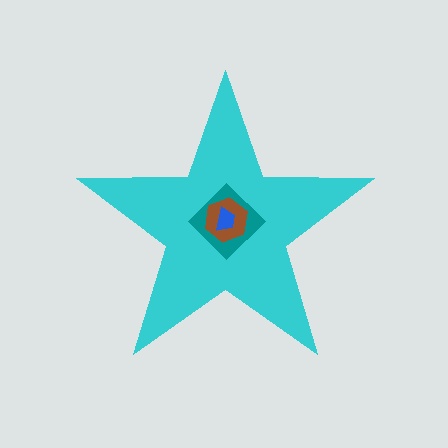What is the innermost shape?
The blue trapezoid.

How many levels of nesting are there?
4.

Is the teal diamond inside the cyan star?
Yes.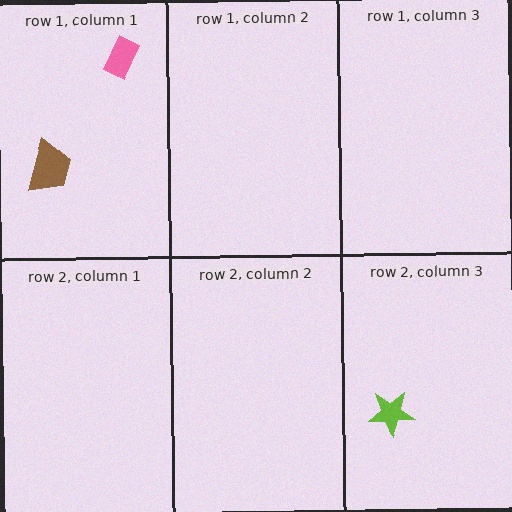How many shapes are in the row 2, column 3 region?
1.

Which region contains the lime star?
The row 2, column 3 region.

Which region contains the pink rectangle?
The row 1, column 1 region.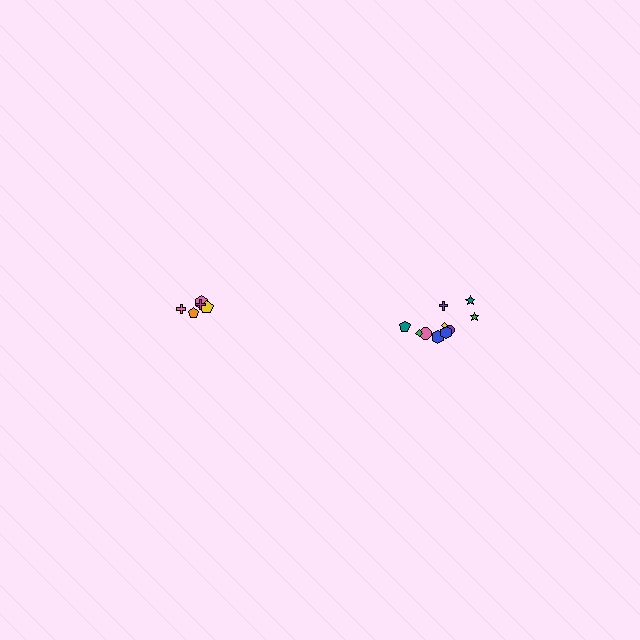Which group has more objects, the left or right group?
The right group.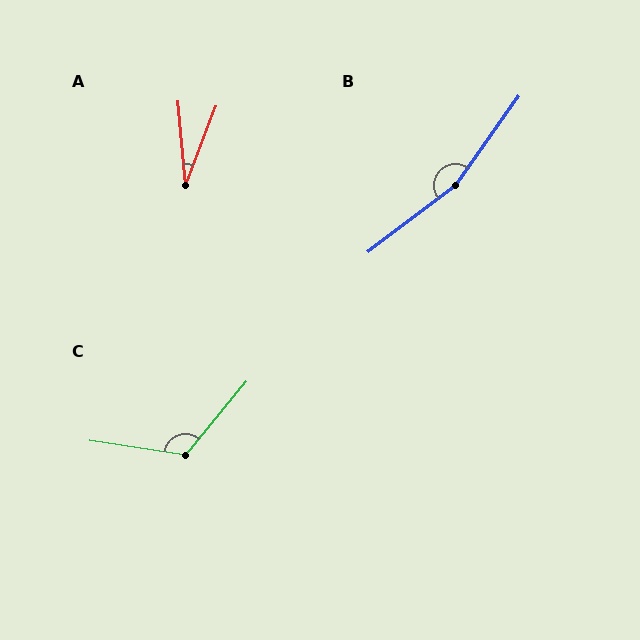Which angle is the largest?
B, at approximately 163 degrees.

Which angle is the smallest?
A, at approximately 26 degrees.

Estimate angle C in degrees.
Approximately 121 degrees.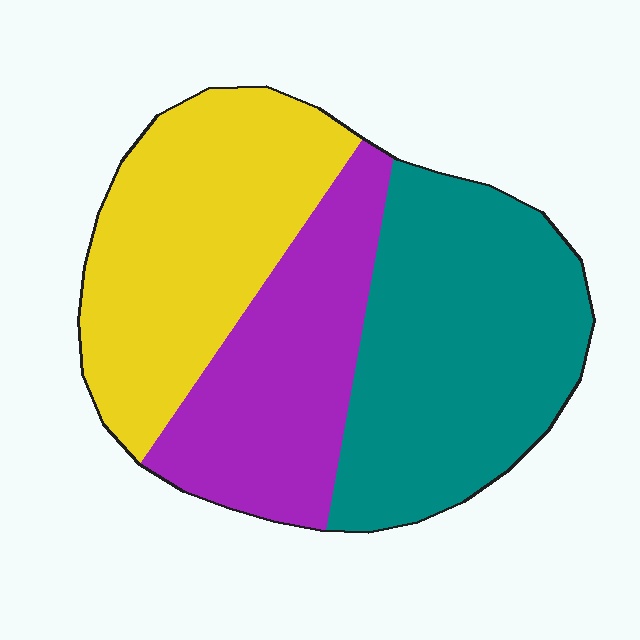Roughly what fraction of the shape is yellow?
Yellow covers about 35% of the shape.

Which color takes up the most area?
Teal, at roughly 40%.